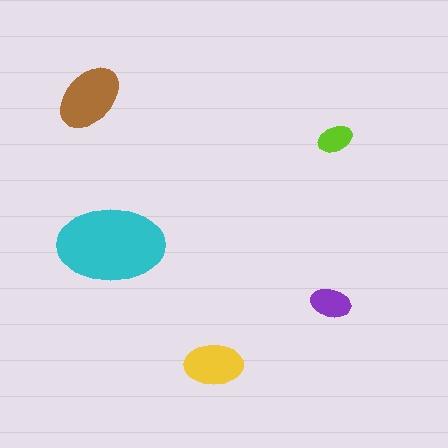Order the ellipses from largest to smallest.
the cyan one, the brown one, the yellow one, the purple one, the lime one.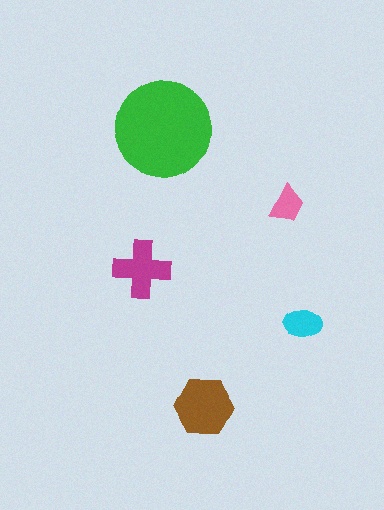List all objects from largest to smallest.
The green circle, the brown hexagon, the magenta cross, the cyan ellipse, the pink trapezoid.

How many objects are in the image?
There are 5 objects in the image.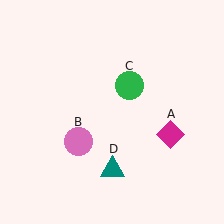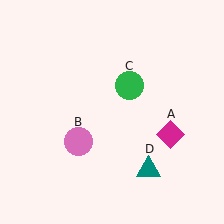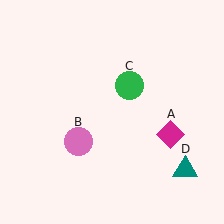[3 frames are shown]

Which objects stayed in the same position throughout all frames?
Magenta diamond (object A) and pink circle (object B) and green circle (object C) remained stationary.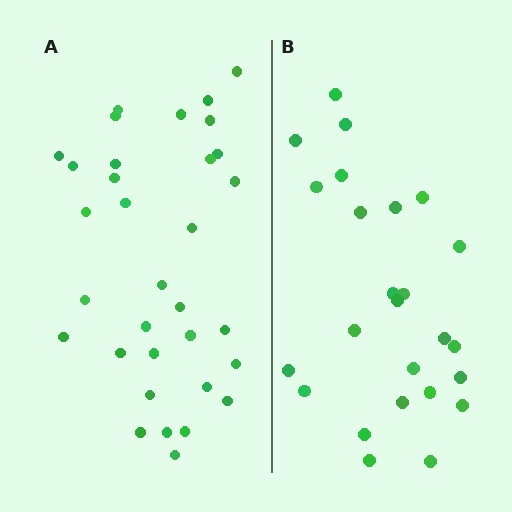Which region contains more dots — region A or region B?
Region A (the left region) has more dots.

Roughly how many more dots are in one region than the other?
Region A has roughly 8 or so more dots than region B.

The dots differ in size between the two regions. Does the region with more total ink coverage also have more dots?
No. Region B has more total ink coverage because its dots are larger, but region A actually contains more individual dots. Total area can be misleading — the number of items is what matters here.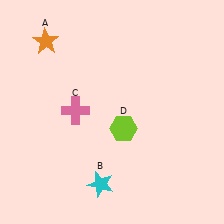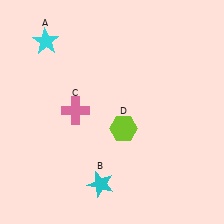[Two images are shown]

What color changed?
The star (A) changed from orange in Image 1 to cyan in Image 2.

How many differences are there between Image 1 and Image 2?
There is 1 difference between the two images.